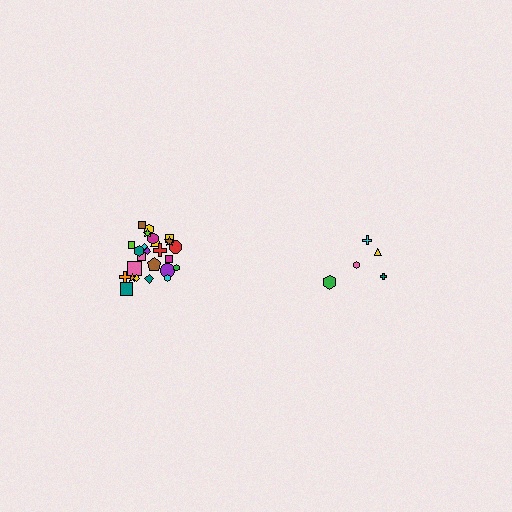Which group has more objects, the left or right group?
The left group.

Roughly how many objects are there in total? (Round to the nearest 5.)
Roughly 30 objects in total.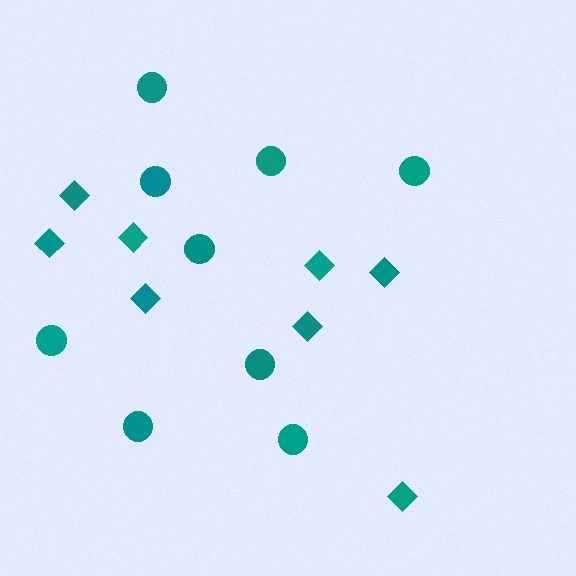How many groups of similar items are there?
There are 2 groups: one group of circles (9) and one group of diamonds (8).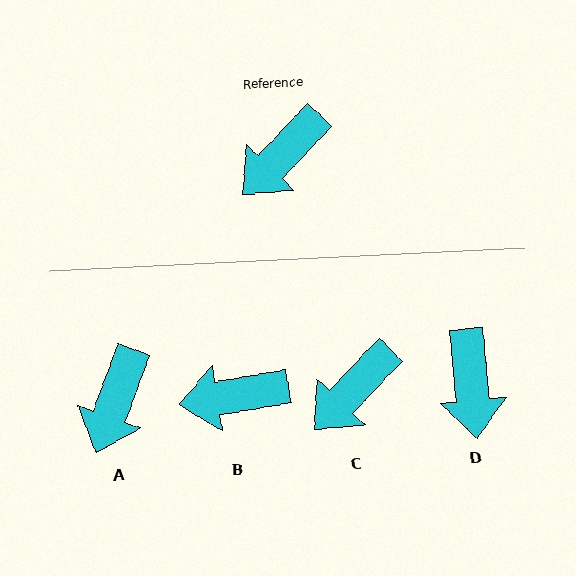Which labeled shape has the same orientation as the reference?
C.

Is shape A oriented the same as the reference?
No, it is off by about 24 degrees.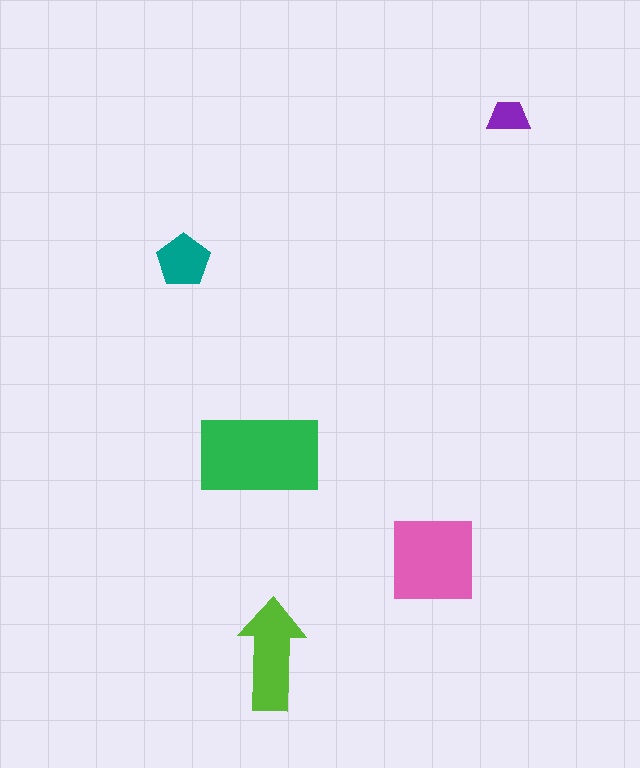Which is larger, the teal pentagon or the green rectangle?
The green rectangle.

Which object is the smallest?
The purple trapezoid.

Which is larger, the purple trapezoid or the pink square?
The pink square.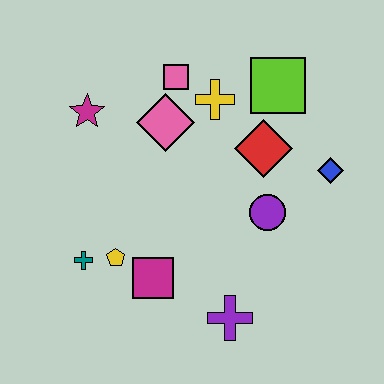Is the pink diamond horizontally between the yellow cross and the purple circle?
No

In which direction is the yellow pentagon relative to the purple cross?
The yellow pentagon is to the left of the purple cross.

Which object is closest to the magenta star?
The pink diamond is closest to the magenta star.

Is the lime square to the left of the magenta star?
No